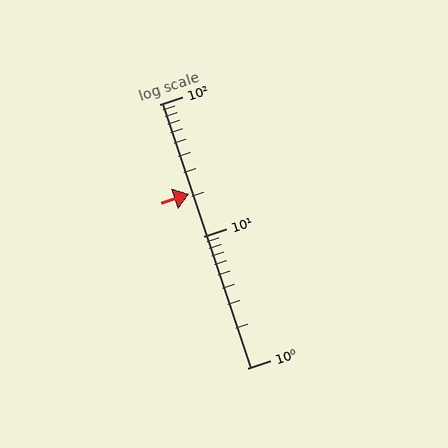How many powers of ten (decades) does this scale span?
The scale spans 2 decades, from 1 to 100.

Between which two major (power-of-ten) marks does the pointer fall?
The pointer is between 10 and 100.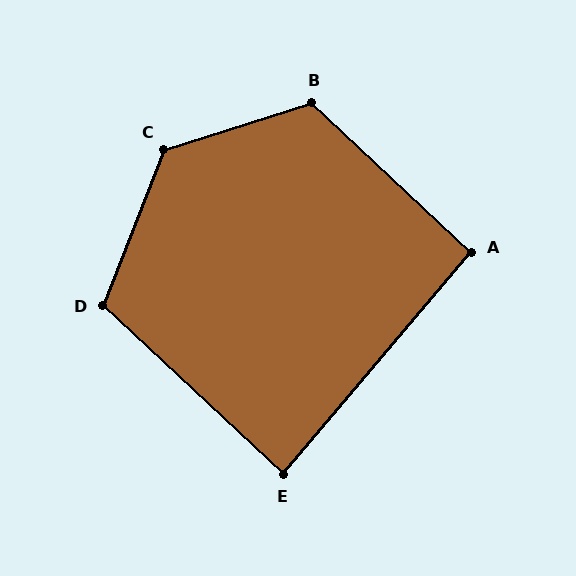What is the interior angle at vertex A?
Approximately 93 degrees (approximately right).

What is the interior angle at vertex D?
Approximately 112 degrees (obtuse).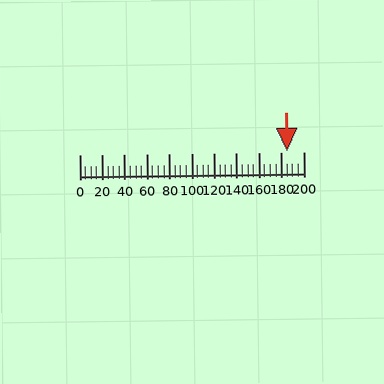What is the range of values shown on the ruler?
The ruler shows values from 0 to 200.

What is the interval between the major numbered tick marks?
The major tick marks are spaced 20 units apart.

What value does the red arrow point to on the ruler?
The red arrow points to approximately 185.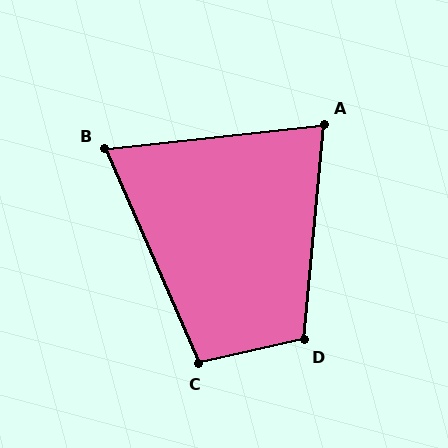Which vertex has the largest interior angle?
D, at approximately 107 degrees.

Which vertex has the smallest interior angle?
B, at approximately 73 degrees.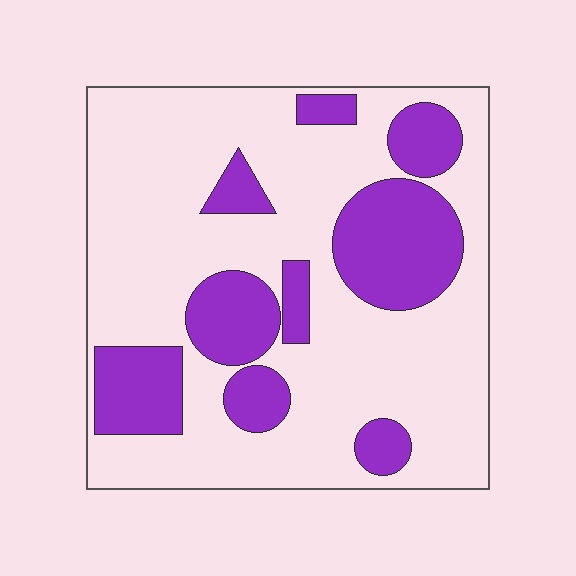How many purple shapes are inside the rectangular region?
9.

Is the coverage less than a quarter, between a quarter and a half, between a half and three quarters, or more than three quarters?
Between a quarter and a half.